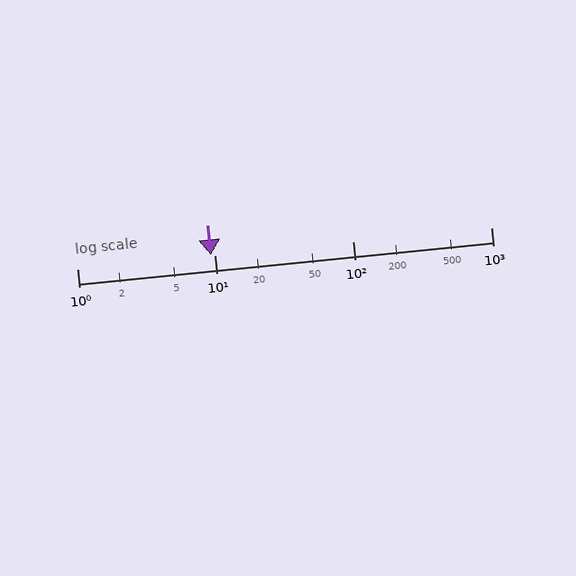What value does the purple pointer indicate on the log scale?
The pointer indicates approximately 9.3.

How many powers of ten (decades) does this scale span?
The scale spans 3 decades, from 1 to 1000.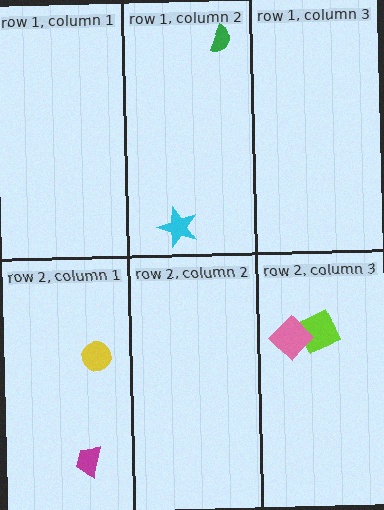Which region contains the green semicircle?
The row 1, column 2 region.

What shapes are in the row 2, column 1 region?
The yellow circle, the magenta trapezoid.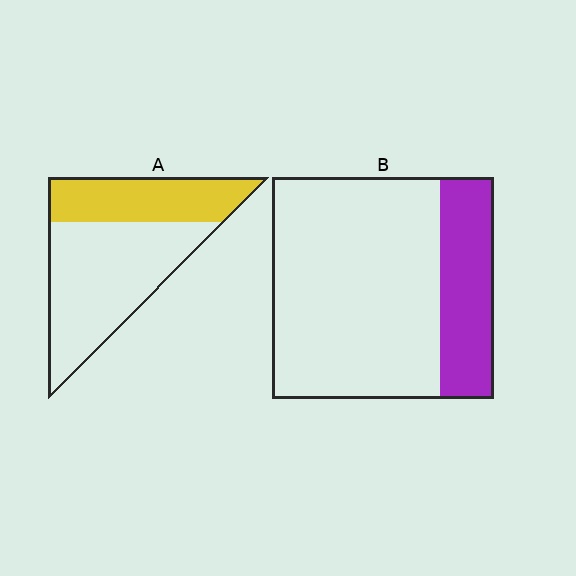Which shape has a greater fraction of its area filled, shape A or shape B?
Shape A.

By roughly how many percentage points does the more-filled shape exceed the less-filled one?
By roughly 10 percentage points (A over B).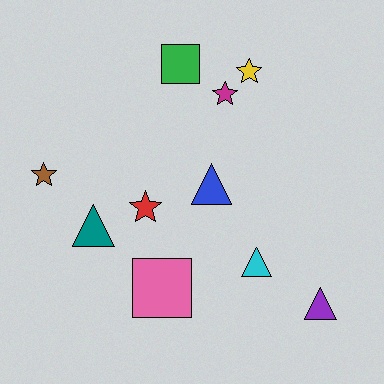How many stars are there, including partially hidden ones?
There are 4 stars.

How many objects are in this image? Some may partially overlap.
There are 10 objects.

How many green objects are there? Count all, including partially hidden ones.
There is 1 green object.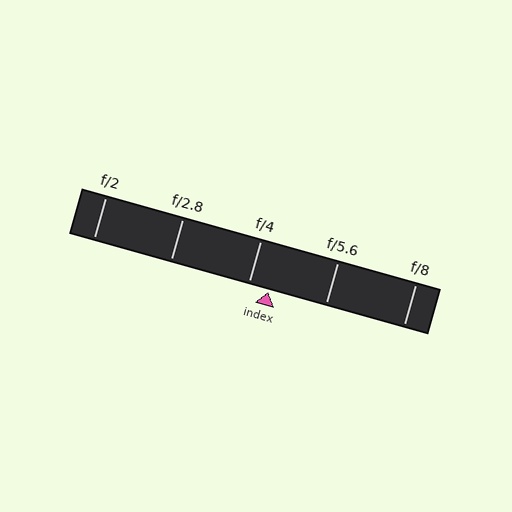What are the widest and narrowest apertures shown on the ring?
The widest aperture shown is f/2 and the narrowest is f/8.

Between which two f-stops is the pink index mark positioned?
The index mark is between f/4 and f/5.6.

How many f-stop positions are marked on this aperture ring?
There are 5 f-stop positions marked.